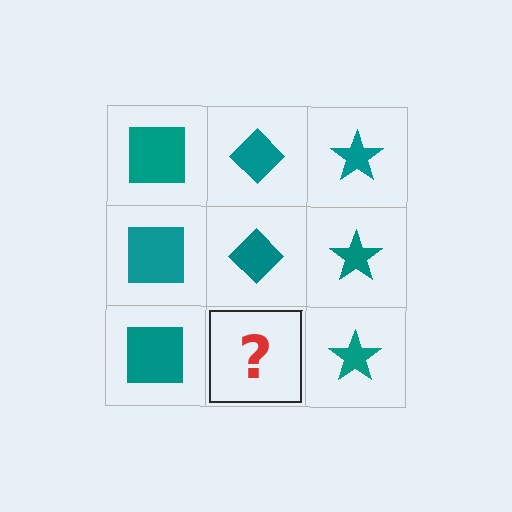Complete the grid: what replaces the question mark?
The question mark should be replaced with a teal diamond.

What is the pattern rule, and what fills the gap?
The rule is that each column has a consistent shape. The gap should be filled with a teal diamond.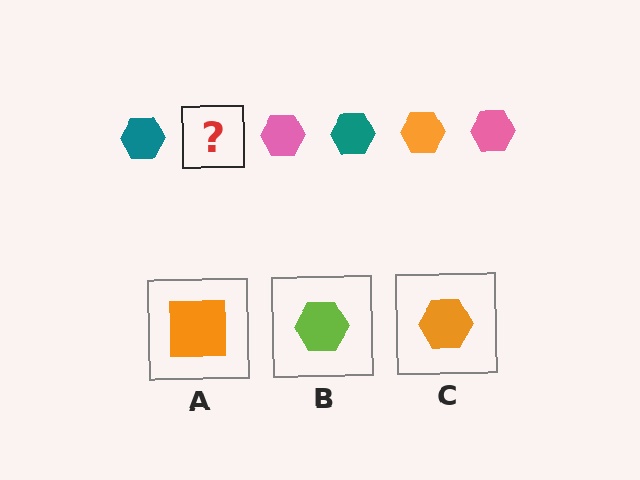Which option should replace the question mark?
Option C.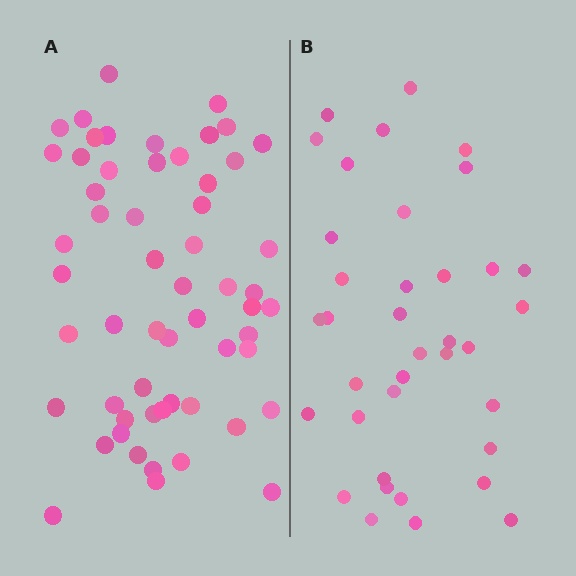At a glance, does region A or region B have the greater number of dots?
Region A (the left region) has more dots.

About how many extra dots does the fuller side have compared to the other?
Region A has approximately 20 more dots than region B.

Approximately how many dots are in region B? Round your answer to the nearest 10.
About 40 dots. (The exact count is 37, which rounds to 40.)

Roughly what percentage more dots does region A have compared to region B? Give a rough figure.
About 55% more.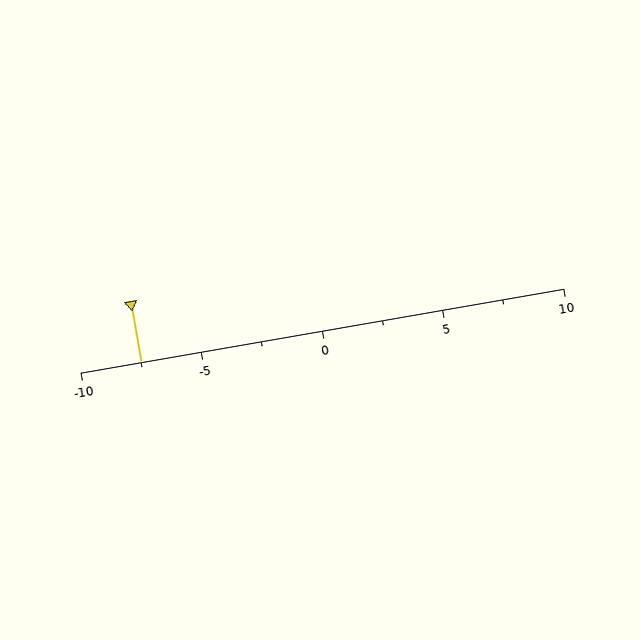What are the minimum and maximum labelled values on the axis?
The axis runs from -10 to 10.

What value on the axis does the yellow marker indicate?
The marker indicates approximately -7.5.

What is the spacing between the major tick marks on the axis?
The major ticks are spaced 5 apart.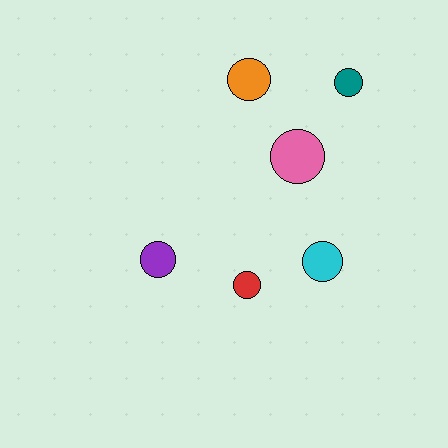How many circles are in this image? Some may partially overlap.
There are 6 circles.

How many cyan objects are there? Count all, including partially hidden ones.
There is 1 cyan object.